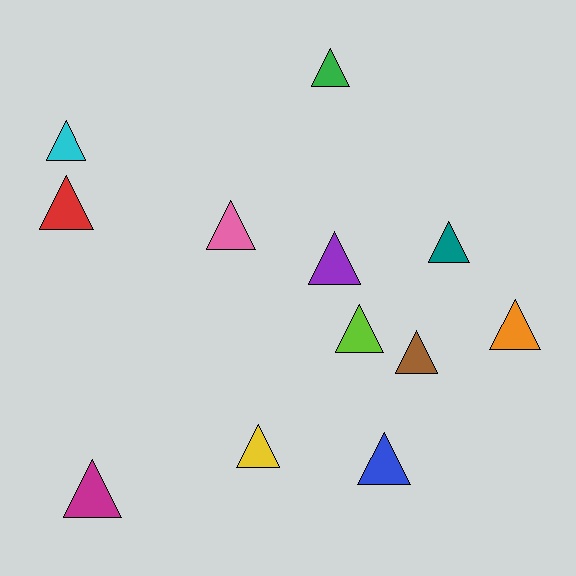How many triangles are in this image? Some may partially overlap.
There are 12 triangles.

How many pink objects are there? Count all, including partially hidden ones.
There is 1 pink object.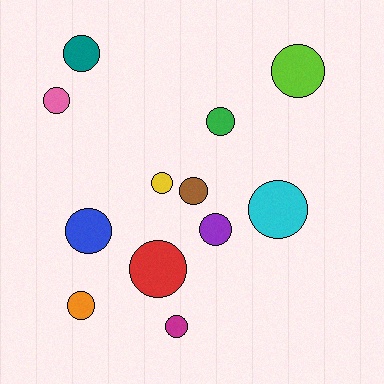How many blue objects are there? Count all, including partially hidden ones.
There is 1 blue object.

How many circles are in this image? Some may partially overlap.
There are 12 circles.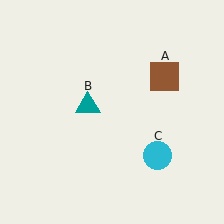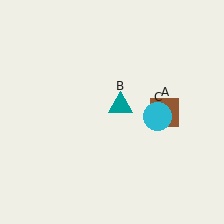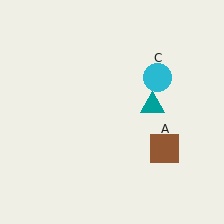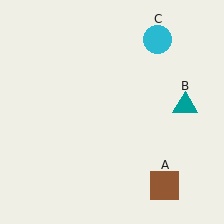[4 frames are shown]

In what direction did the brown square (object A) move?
The brown square (object A) moved down.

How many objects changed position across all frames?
3 objects changed position: brown square (object A), teal triangle (object B), cyan circle (object C).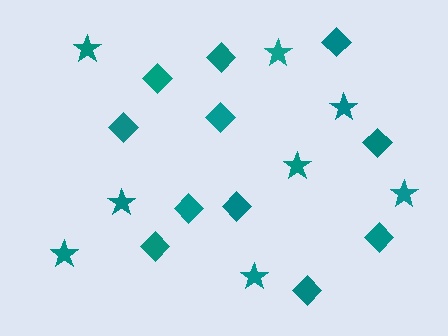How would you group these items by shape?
There are 2 groups: one group of diamonds (11) and one group of stars (8).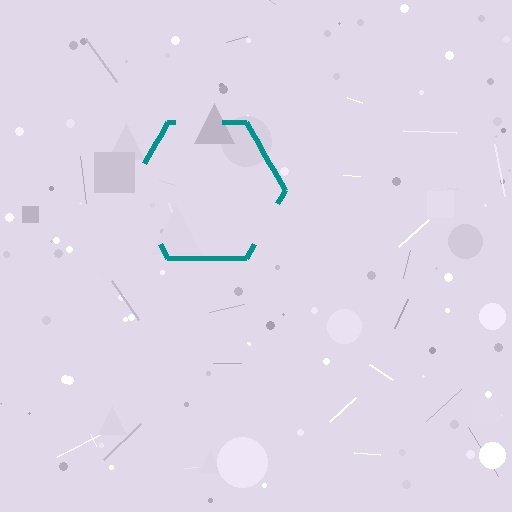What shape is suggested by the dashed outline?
The dashed outline suggests a hexagon.